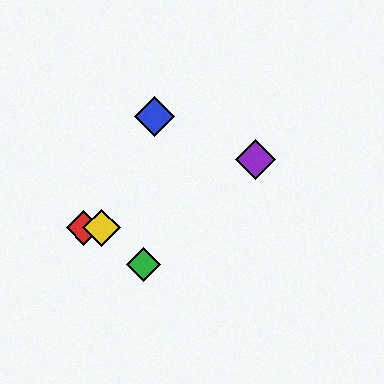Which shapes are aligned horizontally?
The red diamond, the yellow diamond are aligned horizontally.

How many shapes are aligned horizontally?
2 shapes (the red diamond, the yellow diamond) are aligned horizontally.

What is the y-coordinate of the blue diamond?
The blue diamond is at y≈117.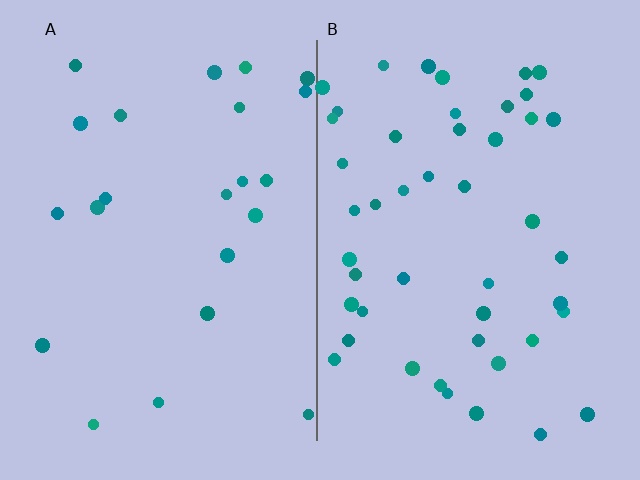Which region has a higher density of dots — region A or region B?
B (the right).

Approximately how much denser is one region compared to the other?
Approximately 2.0× — region B over region A.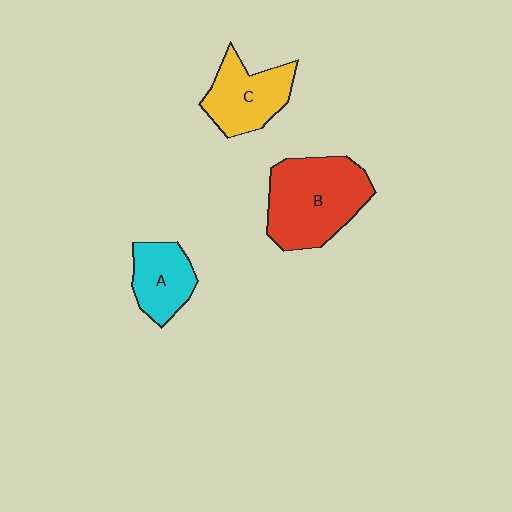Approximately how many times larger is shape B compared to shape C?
Approximately 1.6 times.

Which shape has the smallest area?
Shape A (cyan).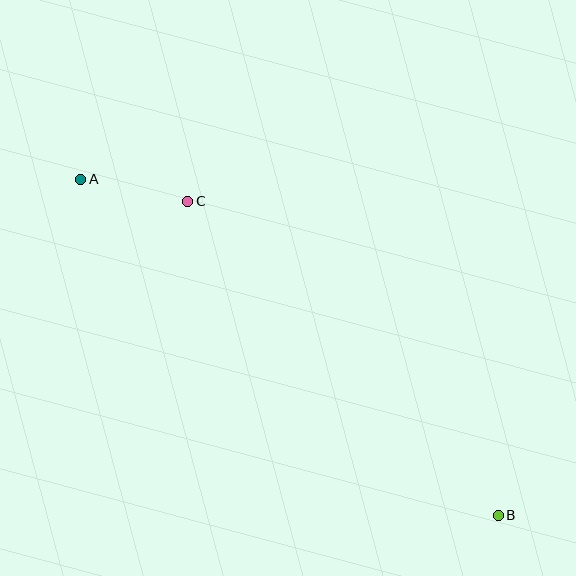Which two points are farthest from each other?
Points A and B are farthest from each other.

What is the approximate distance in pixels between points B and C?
The distance between B and C is approximately 442 pixels.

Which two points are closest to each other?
Points A and C are closest to each other.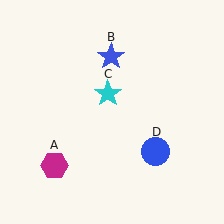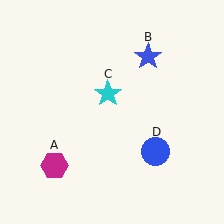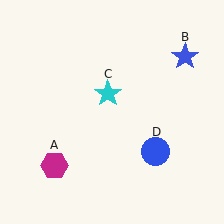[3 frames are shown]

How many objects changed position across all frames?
1 object changed position: blue star (object B).